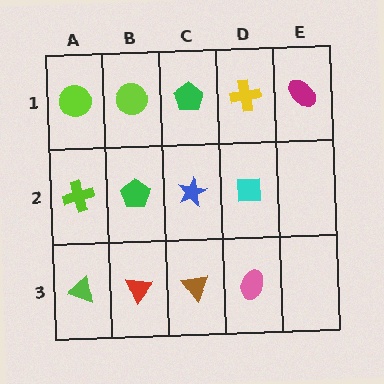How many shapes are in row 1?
5 shapes.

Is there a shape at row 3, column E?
No, that cell is empty.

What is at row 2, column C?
A blue star.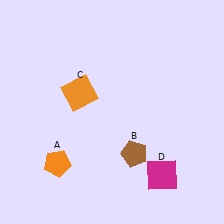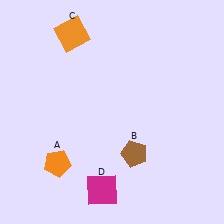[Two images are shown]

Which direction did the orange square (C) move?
The orange square (C) moved up.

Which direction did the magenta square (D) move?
The magenta square (D) moved left.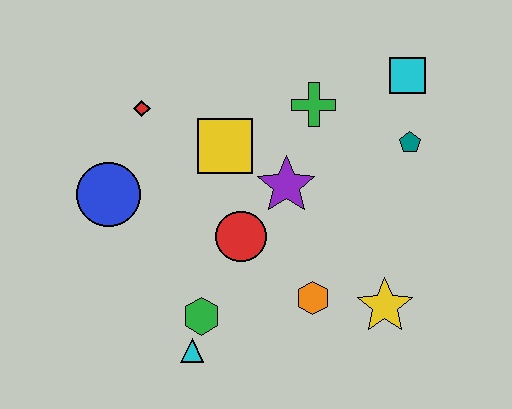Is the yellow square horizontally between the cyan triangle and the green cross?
Yes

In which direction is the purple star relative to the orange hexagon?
The purple star is above the orange hexagon.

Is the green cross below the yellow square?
No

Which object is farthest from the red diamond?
The yellow star is farthest from the red diamond.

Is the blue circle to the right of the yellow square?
No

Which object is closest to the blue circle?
The red diamond is closest to the blue circle.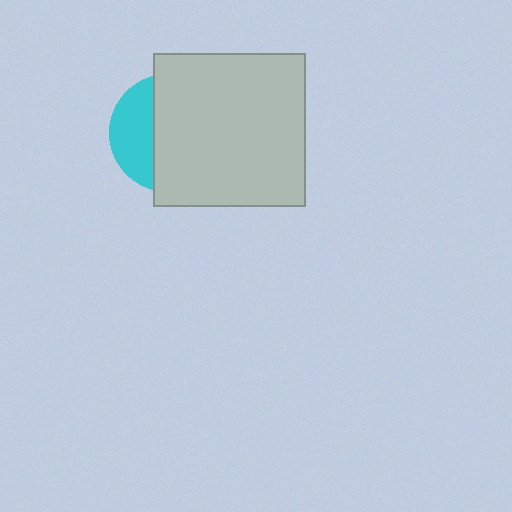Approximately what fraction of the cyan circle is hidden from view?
Roughly 66% of the cyan circle is hidden behind the light gray square.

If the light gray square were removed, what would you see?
You would see the complete cyan circle.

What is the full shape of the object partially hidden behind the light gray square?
The partially hidden object is a cyan circle.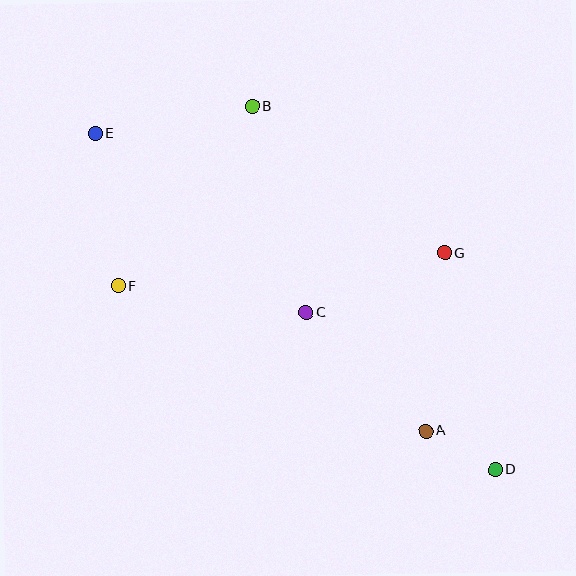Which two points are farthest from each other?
Points D and E are farthest from each other.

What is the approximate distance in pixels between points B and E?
The distance between B and E is approximately 159 pixels.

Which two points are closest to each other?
Points A and D are closest to each other.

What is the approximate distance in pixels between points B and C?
The distance between B and C is approximately 213 pixels.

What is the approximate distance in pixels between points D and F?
The distance between D and F is approximately 420 pixels.